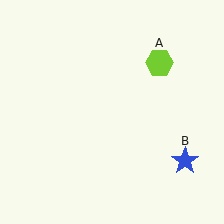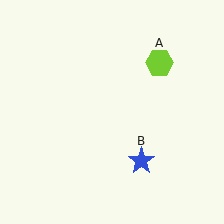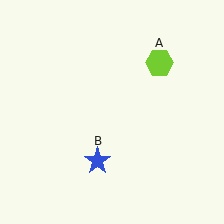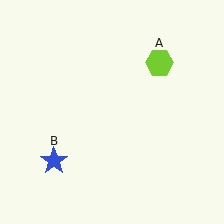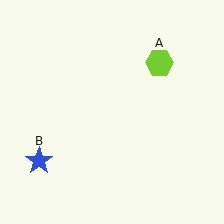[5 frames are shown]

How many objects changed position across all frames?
1 object changed position: blue star (object B).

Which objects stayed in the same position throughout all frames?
Lime hexagon (object A) remained stationary.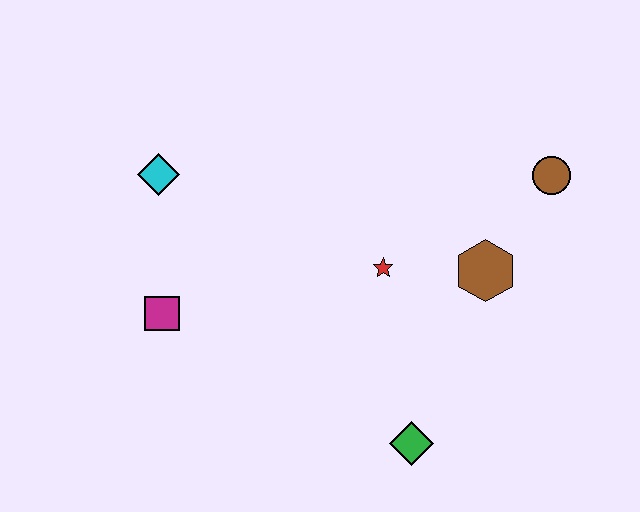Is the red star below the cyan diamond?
Yes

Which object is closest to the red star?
The brown hexagon is closest to the red star.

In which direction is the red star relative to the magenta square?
The red star is to the right of the magenta square.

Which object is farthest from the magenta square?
The brown circle is farthest from the magenta square.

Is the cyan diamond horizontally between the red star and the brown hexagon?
No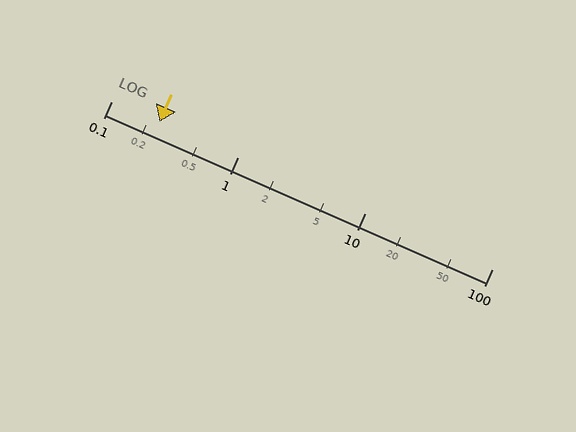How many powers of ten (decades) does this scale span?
The scale spans 3 decades, from 0.1 to 100.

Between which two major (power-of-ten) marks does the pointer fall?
The pointer is between 0.1 and 1.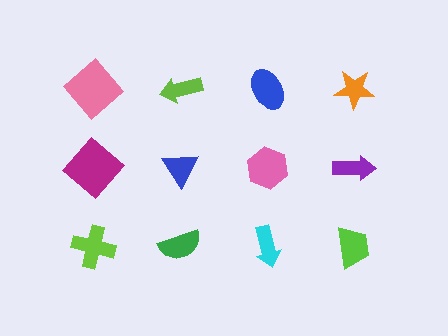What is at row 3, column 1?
A lime cross.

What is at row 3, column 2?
A green semicircle.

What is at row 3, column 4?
A lime trapezoid.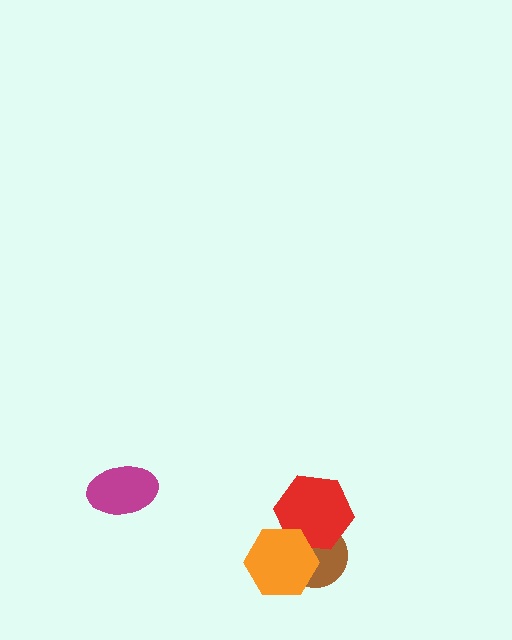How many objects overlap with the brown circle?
2 objects overlap with the brown circle.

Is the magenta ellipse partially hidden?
No, no other shape covers it.